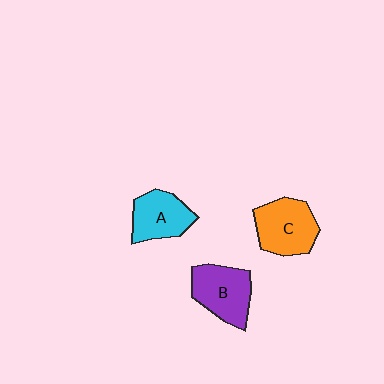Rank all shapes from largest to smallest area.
From largest to smallest: C (orange), B (purple), A (cyan).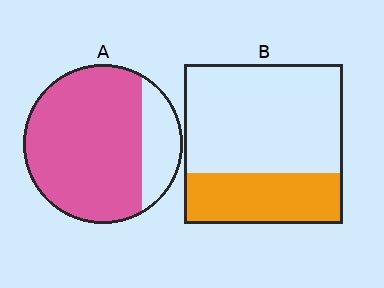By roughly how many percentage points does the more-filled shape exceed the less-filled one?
By roughly 50 percentage points (A over B).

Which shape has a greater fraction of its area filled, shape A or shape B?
Shape A.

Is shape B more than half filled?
No.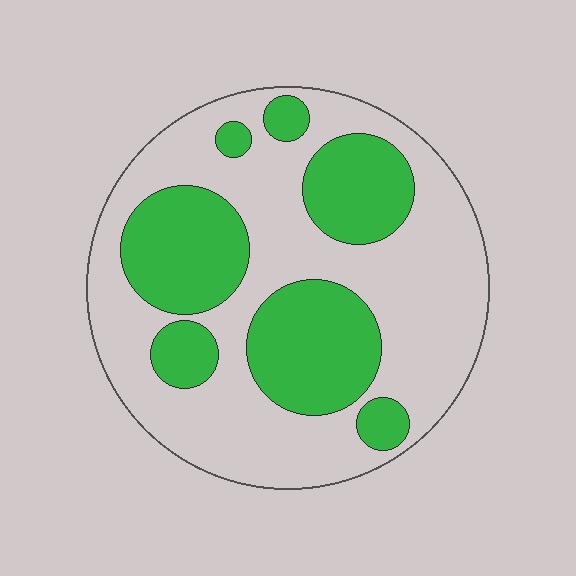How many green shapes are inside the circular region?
7.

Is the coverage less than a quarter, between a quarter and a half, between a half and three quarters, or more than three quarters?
Between a quarter and a half.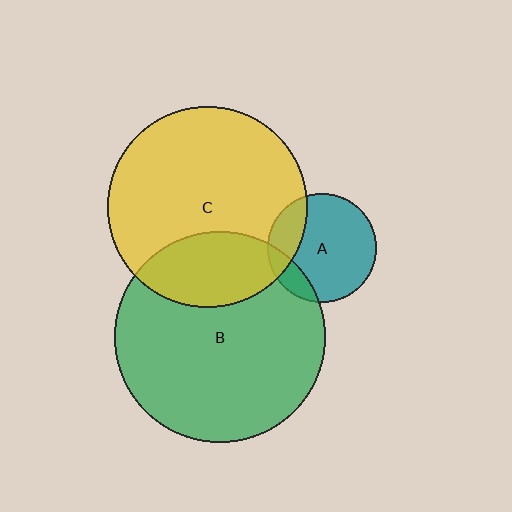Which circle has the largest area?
Circle B (green).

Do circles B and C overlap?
Yes.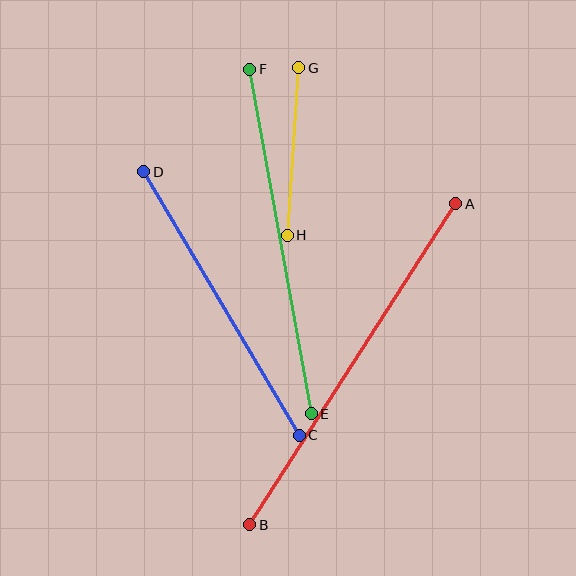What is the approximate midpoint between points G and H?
The midpoint is at approximately (293, 151) pixels.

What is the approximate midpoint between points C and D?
The midpoint is at approximately (222, 304) pixels.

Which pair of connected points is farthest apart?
Points A and B are farthest apart.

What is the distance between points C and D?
The distance is approximately 306 pixels.